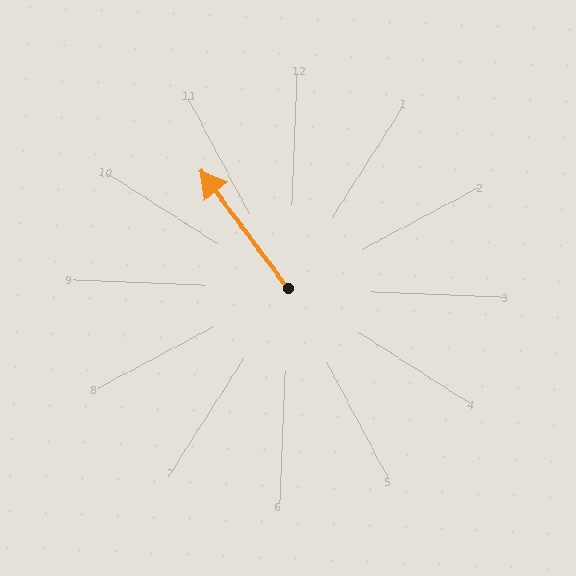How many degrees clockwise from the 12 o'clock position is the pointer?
Approximately 321 degrees.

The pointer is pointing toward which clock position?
Roughly 11 o'clock.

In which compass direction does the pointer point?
Northwest.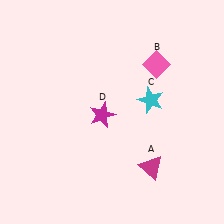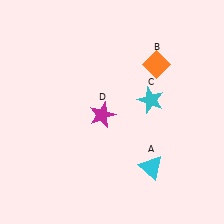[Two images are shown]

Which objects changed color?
A changed from magenta to cyan. B changed from pink to orange.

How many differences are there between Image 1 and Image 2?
There are 2 differences between the two images.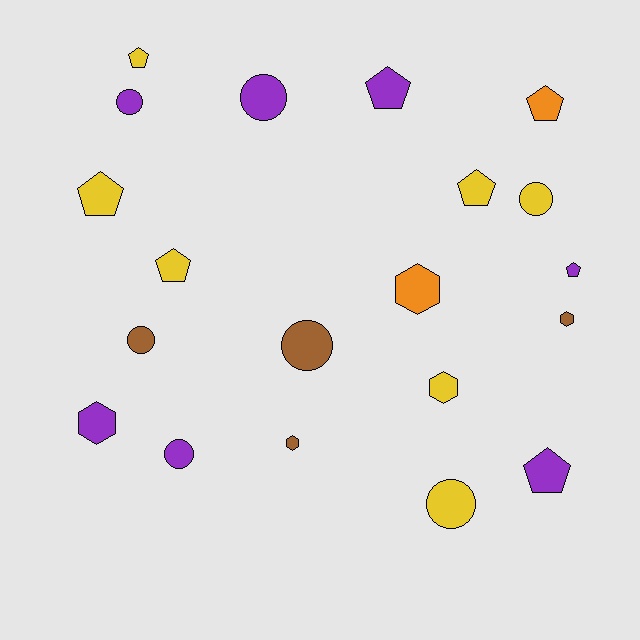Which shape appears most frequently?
Pentagon, with 8 objects.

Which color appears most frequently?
Purple, with 7 objects.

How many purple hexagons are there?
There is 1 purple hexagon.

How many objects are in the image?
There are 20 objects.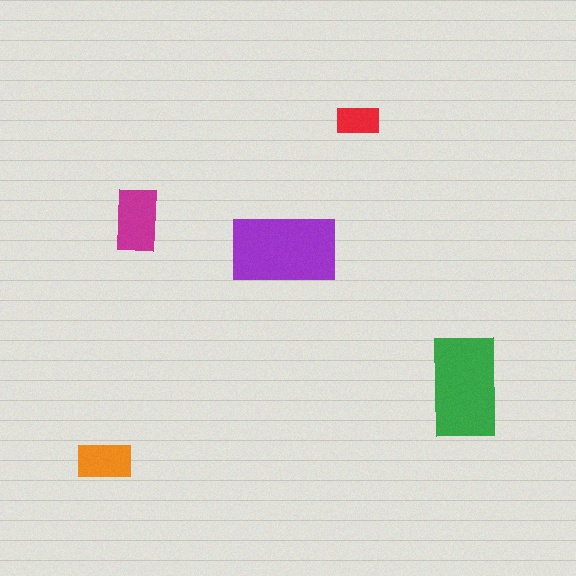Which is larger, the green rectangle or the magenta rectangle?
The green one.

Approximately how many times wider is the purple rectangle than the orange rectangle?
About 2 times wider.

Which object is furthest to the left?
The orange rectangle is leftmost.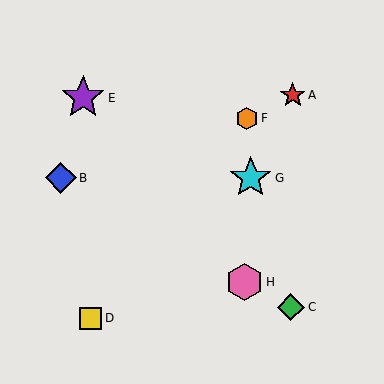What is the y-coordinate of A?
Object A is at y≈95.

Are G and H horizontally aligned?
No, G is at y≈178 and H is at y≈282.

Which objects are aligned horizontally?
Objects B, G are aligned horizontally.